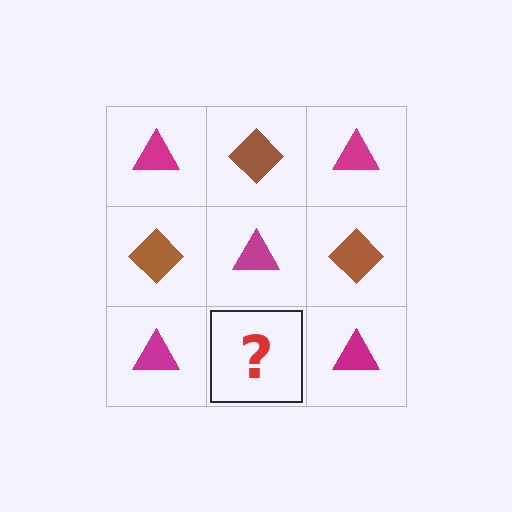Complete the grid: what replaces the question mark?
The question mark should be replaced with a brown diamond.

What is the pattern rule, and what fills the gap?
The rule is that it alternates magenta triangle and brown diamond in a checkerboard pattern. The gap should be filled with a brown diamond.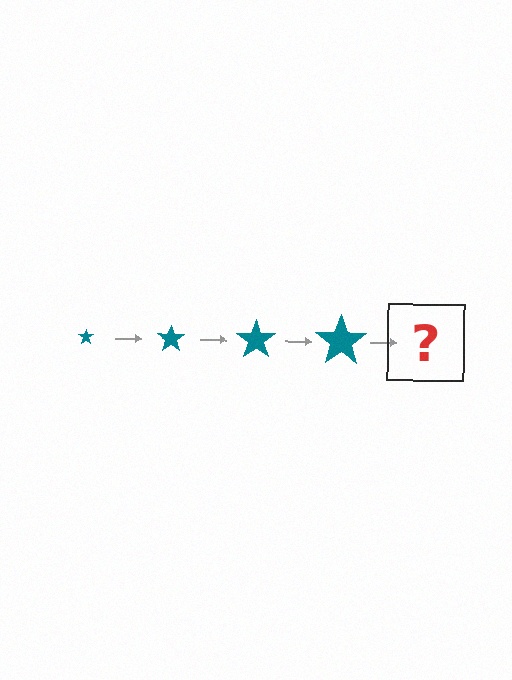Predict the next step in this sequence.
The next step is a teal star, larger than the previous one.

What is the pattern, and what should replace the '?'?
The pattern is that the star gets progressively larger each step. The '?' should be a teal star, larger than the previous one.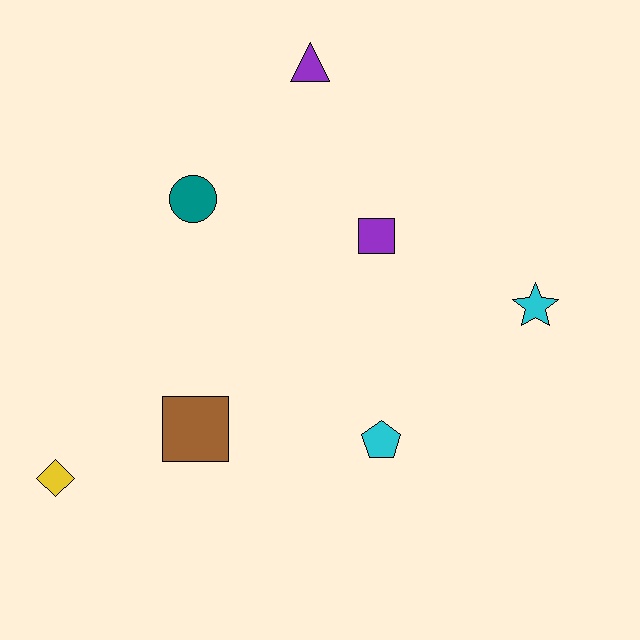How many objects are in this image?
There are 7 objects.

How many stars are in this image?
There is 1 star.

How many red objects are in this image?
There are no red objects.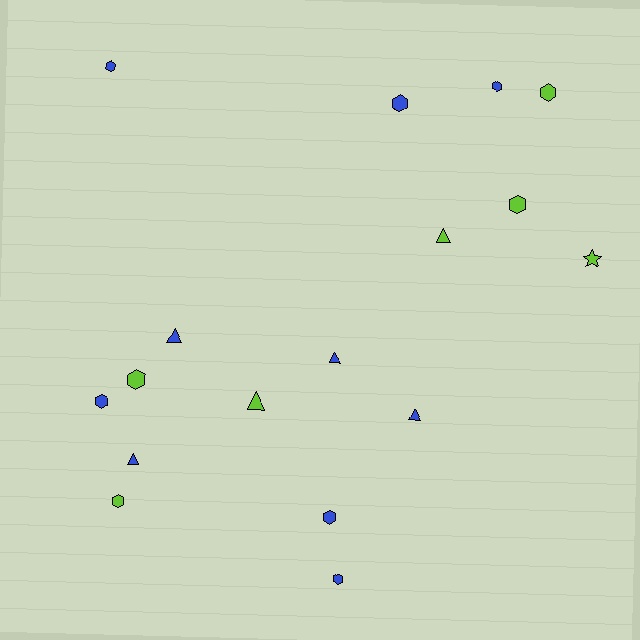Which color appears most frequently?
Blue, with 10 objects.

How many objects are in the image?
There are 17 objects.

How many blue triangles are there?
There are 4 blue triangles.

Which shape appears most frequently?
Hexagon, with 10 objects.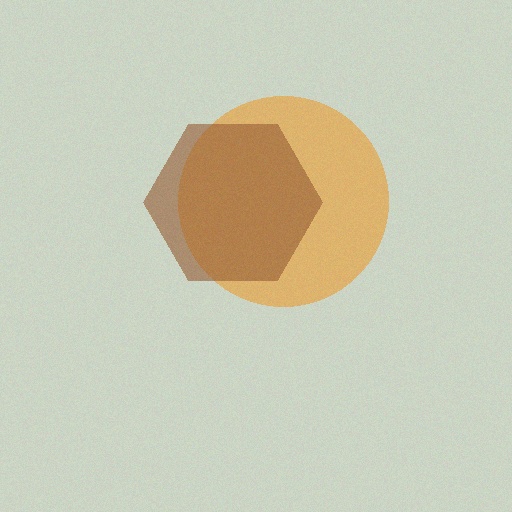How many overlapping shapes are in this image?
There are 2 overlapping shapes in the image.